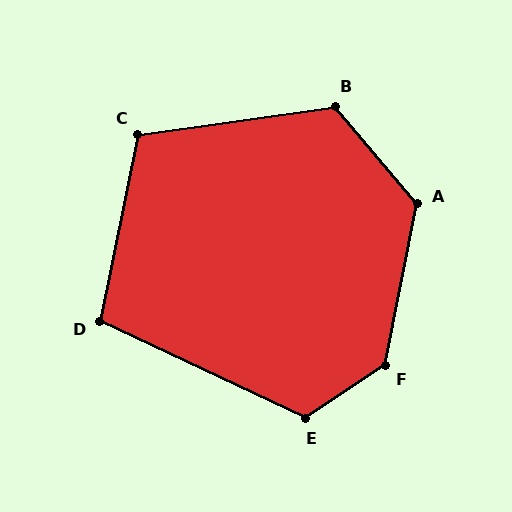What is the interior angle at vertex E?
Approximately 122 degrees (obtuse).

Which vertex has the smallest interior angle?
D, at approximately 104 degrees.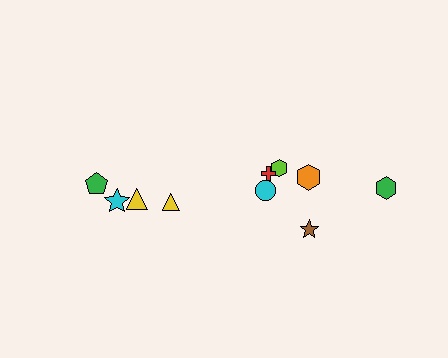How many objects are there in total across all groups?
There are 10 objects.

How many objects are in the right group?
There are 6 objects.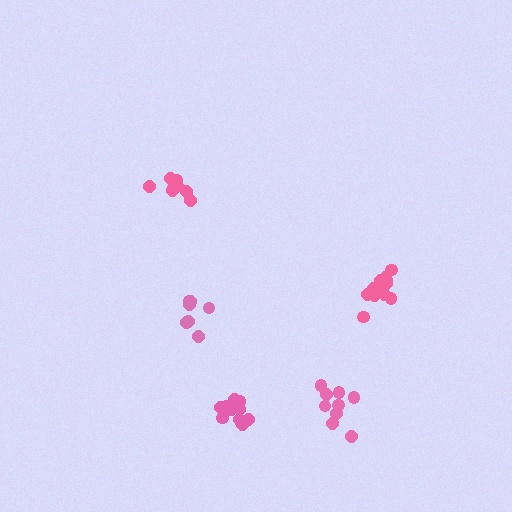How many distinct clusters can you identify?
There are 5 distinct clusters.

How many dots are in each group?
Group 1: 9 dots, Group 2: 9 dots, Group 3: 13 dots, Group 4: 7 dots, Group 5: 13 dots (51 total).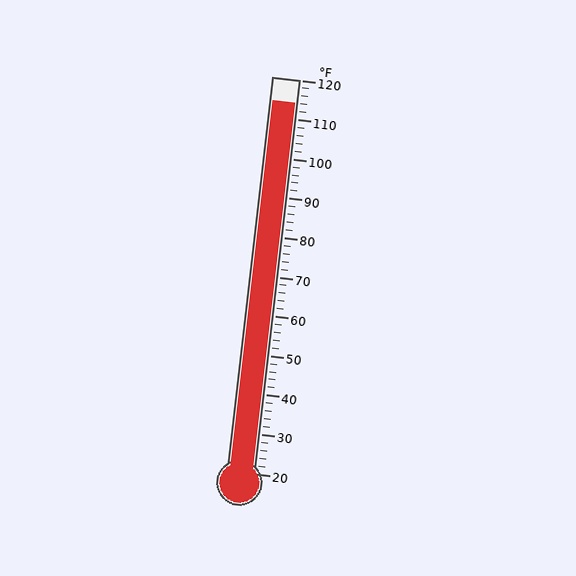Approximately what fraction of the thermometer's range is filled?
The thermometer is filled to approximately 95% of its range.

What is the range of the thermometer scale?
The thermometer scale ranges from 20°F to 120°F.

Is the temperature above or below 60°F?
The temperature is above 60°F.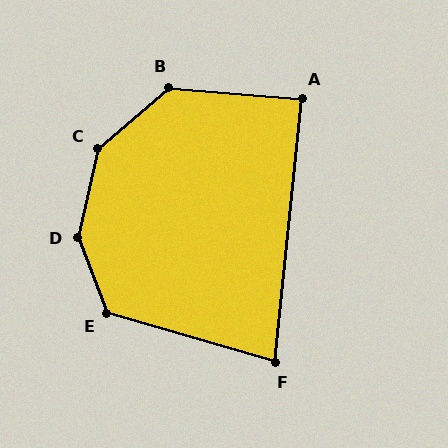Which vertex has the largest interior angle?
D, at approximately 146 degrees.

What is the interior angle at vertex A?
Approximately 89 degrees (approximately right).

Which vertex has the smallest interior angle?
F, at approximately 80 degrees.